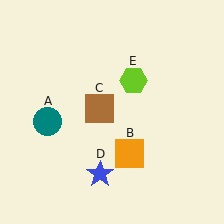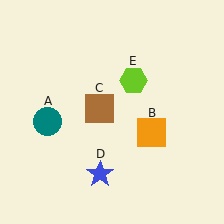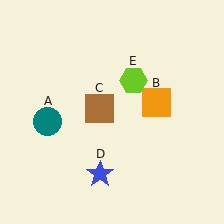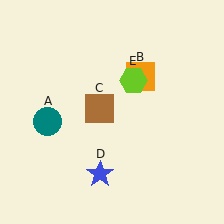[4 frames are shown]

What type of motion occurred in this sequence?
The orange square (object B) rotated counterclockwise around the center of the scene.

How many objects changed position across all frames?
1 object changed position: orange square (object B).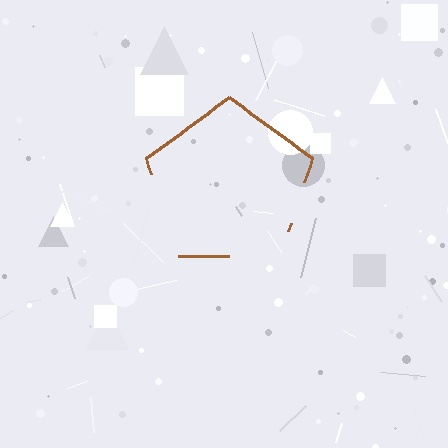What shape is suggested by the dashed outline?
The dashed outline suggests a pentagon.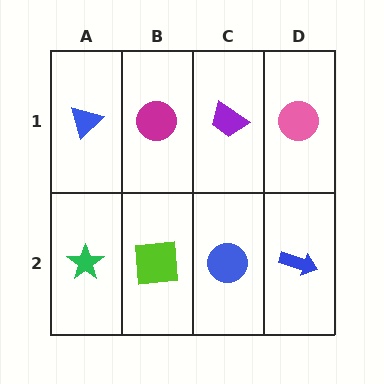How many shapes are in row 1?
4 shapes.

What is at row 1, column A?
A blue triangle.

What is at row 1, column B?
A magenta circle.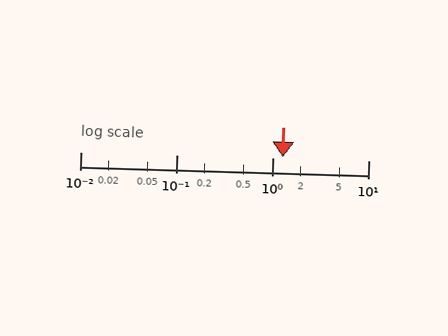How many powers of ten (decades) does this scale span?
The scale spans 3 decades, from 0.01 to 10.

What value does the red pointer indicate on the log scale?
The pointer indicates approximately 1.3.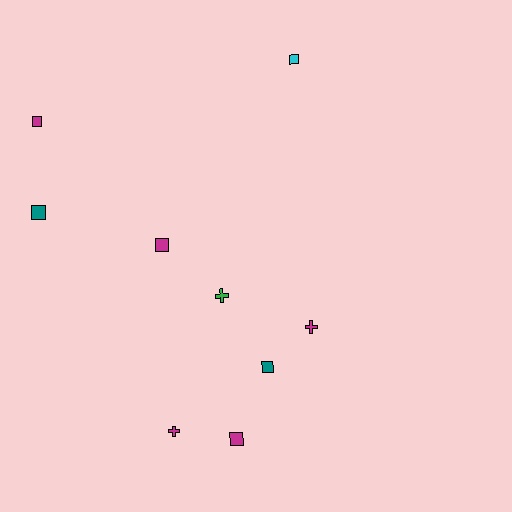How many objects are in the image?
There are 9 objects.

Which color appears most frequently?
Magenta, with 5 objects.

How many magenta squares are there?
There are 3 magenta squares.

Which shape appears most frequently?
Square, with 6 objects.